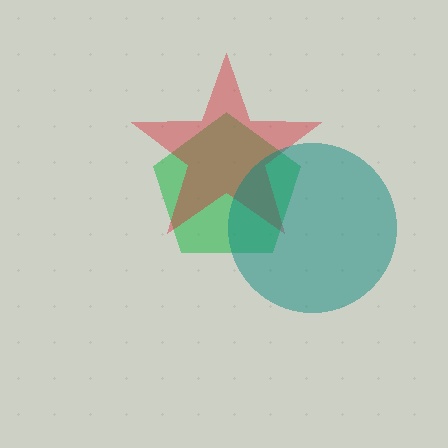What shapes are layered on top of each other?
The layered shapes are: a green pentagon, a red star, a teal circle.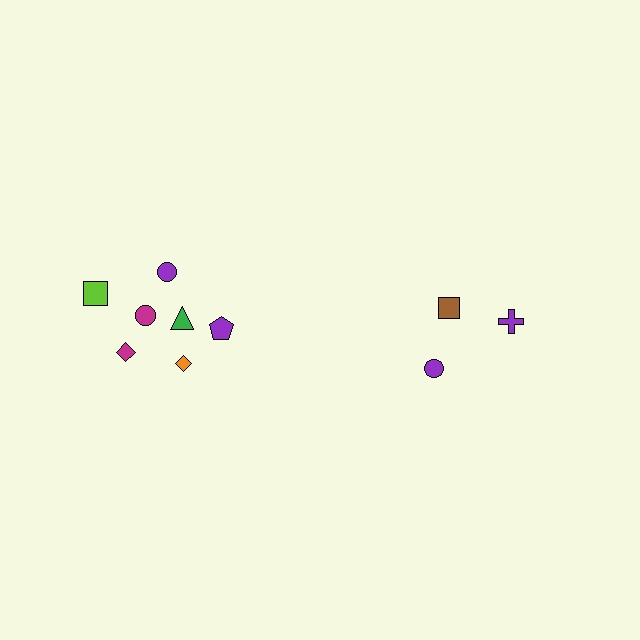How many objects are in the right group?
There are 3 objects.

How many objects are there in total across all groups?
There are 10 objects.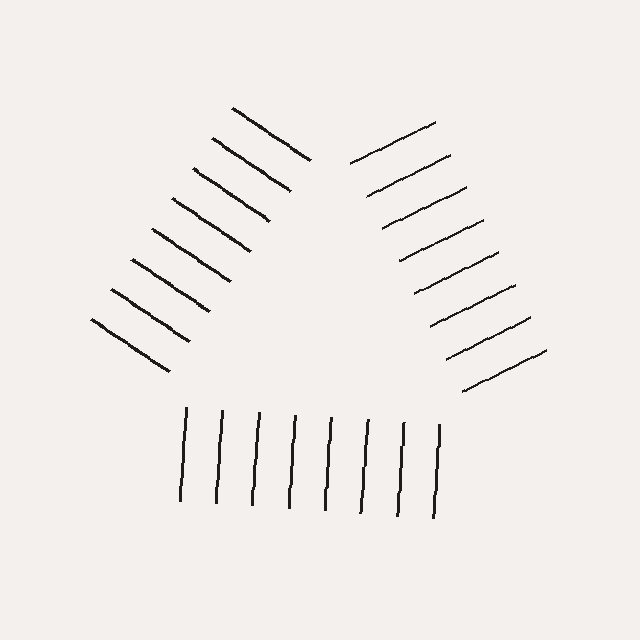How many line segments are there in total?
24 — 8 along each of the 3 edges.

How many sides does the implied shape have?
3 sides — the line-ends trace a triangle.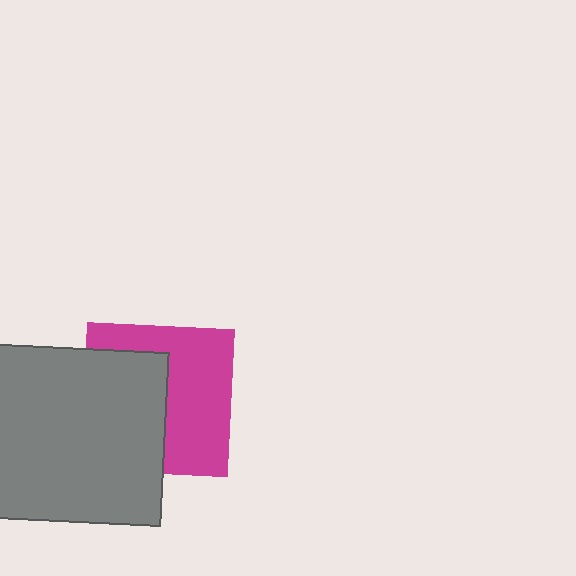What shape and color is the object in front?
The object in front is a gray square.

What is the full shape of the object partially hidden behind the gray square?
The partially hidden object is a magenta square.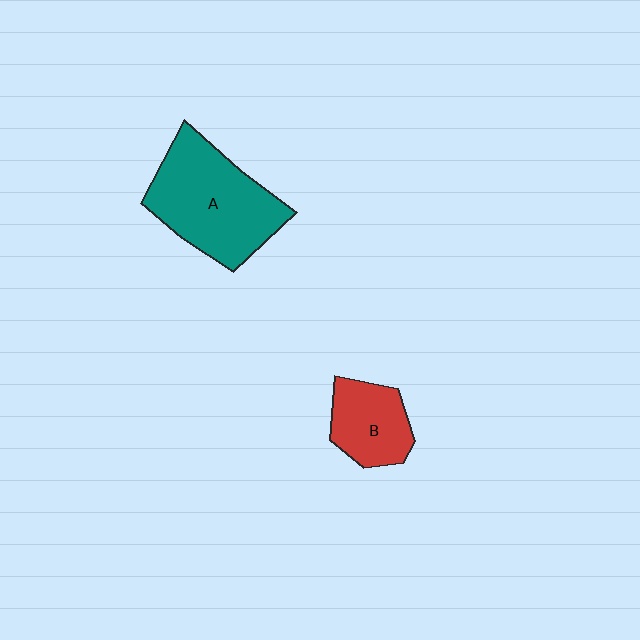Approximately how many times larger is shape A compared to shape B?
Approximately 2.0 times.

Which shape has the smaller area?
Shape B (red).